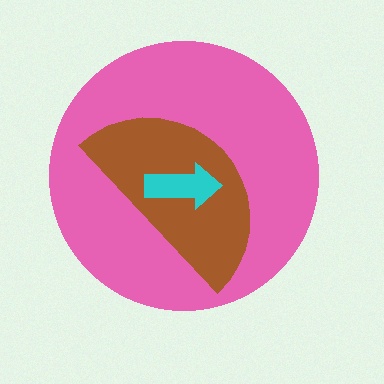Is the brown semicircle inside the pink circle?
Yes.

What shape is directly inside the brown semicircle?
The cyan arrow.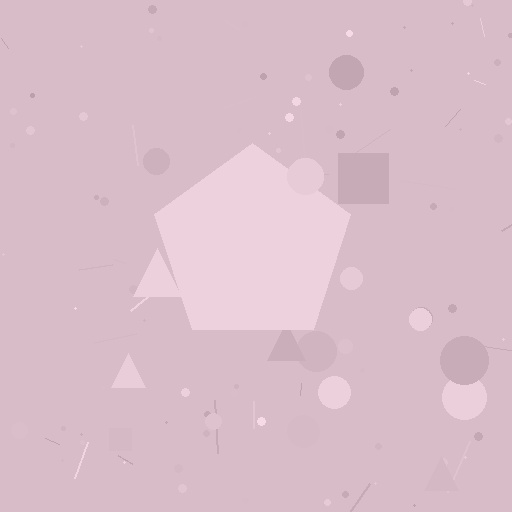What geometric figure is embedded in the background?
A pentagon is embedded in the background.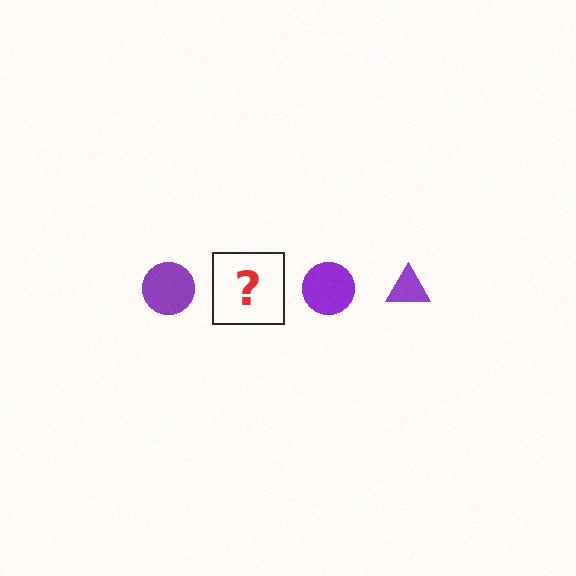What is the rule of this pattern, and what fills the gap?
The rule is that the pattern cycles through circle, triangle shapes in purple. The gap should be filled with a purple triangle.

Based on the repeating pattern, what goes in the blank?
The blank should be a purple triangle.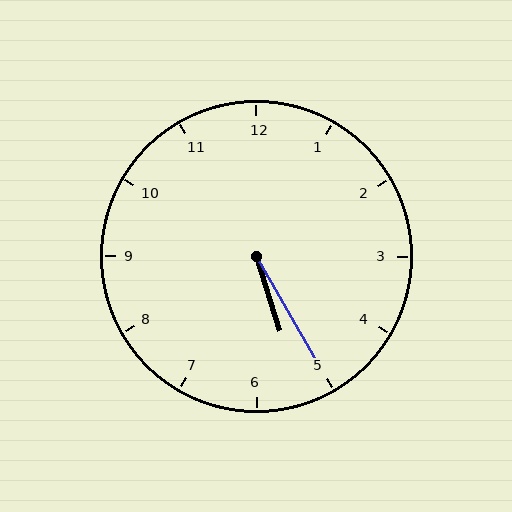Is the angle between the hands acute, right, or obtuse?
It is acute.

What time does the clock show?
5:25.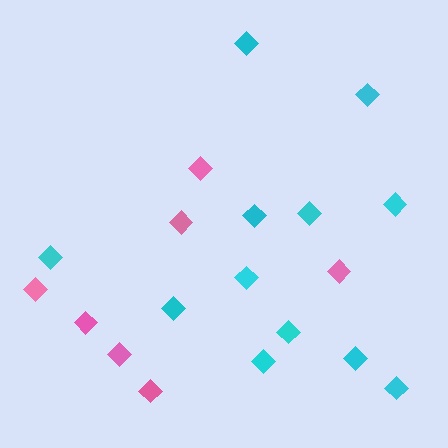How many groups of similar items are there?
There are 2 groups: one group of pink diamonds (7) and one group of cyan diamonds (12).